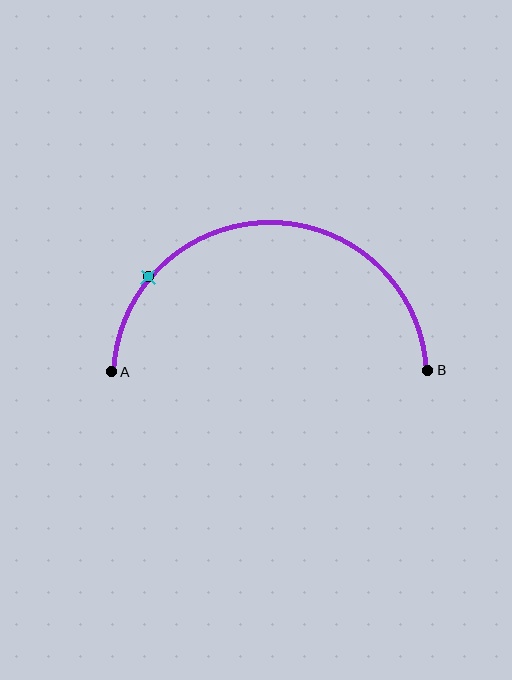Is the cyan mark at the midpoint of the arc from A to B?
No. The cyan mark lies on the arc but is closer to endpoint A. The arc midpoint would be at the point on the curve equidistant along the arc from both A and B.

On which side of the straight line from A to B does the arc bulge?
The arc bulges above the straight line connecting A and B.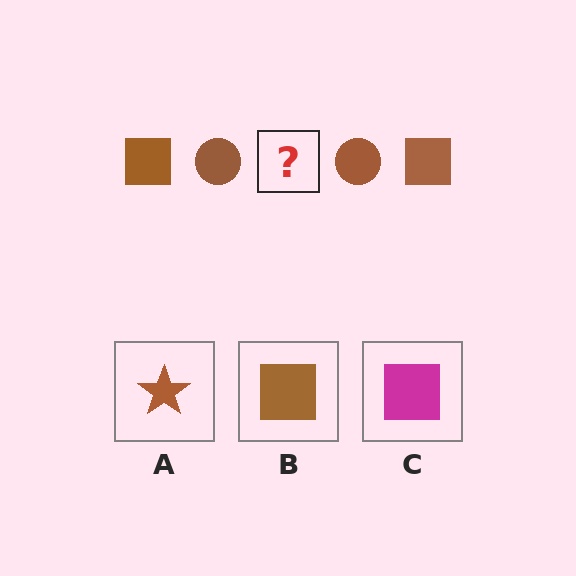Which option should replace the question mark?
Option B.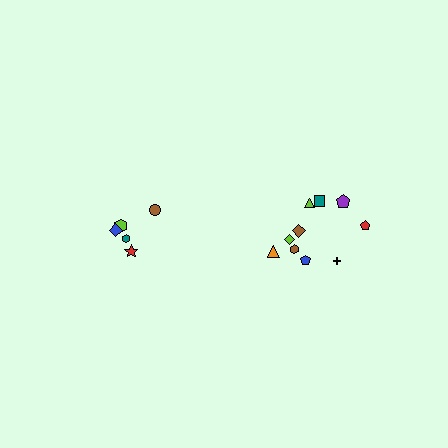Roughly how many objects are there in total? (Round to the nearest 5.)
Roughly 15 objects in total.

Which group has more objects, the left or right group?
The right group.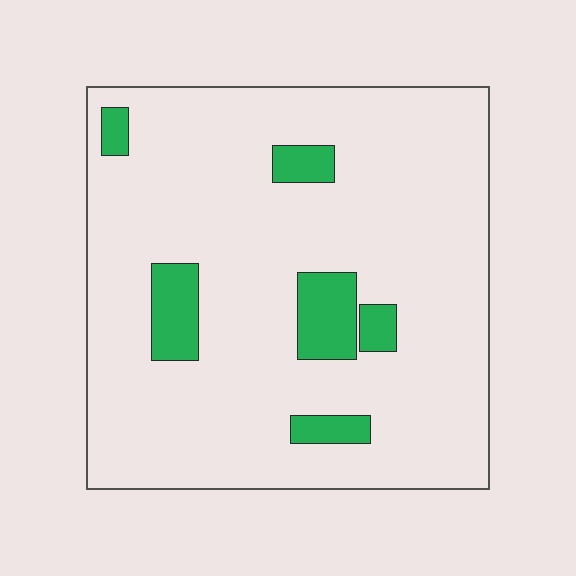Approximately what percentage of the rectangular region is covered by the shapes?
Approximately 10%.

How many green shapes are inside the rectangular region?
6.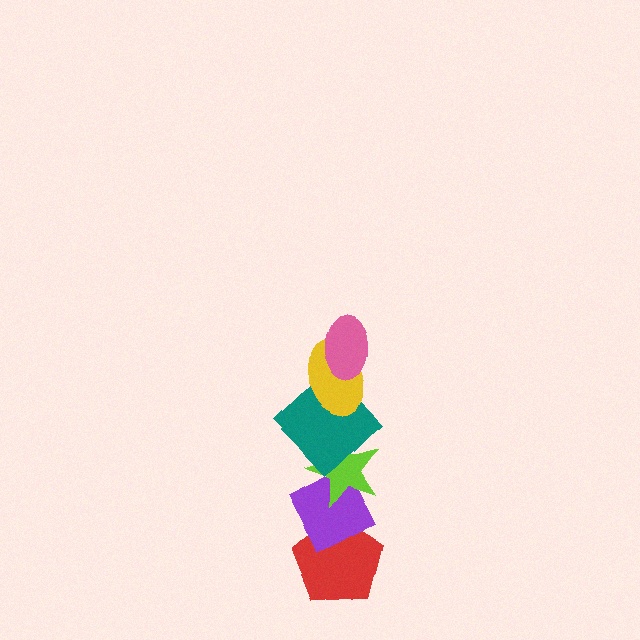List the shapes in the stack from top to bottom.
From top to bottom: the pink ellipse, the yellow ellipse, the teal diamond, the lime star, the purple diamond, the red pentagon.